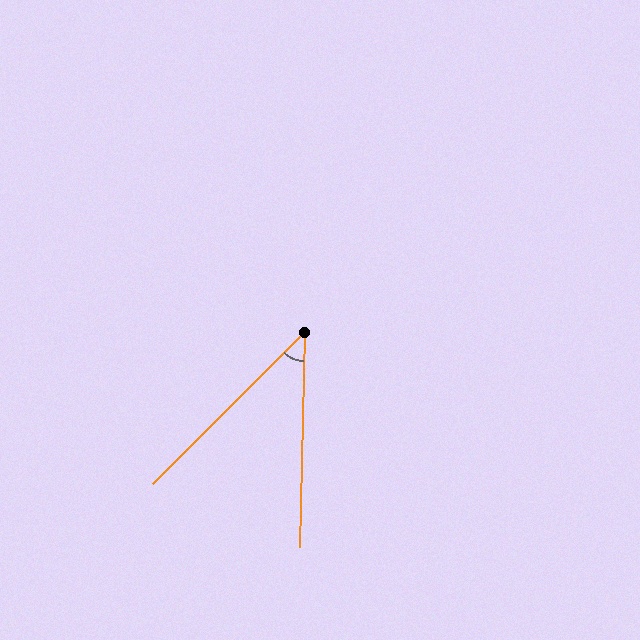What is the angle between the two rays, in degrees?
Approximately 44 degrees.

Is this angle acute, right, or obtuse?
It is acute.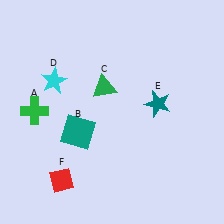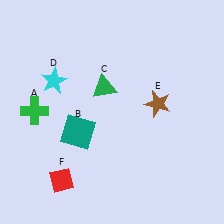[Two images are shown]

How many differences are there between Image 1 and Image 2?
There is 1 difference between the two images.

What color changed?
The star (E) changed from teal in Image 1 to brown in Image 2.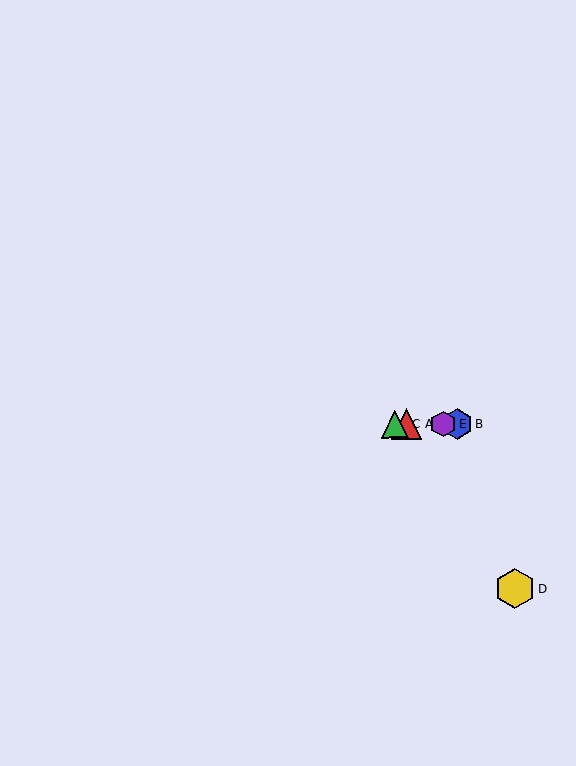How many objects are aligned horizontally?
4 objects (A, B, C, E) are aligned horizontally.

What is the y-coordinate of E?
Object E is at y≈424.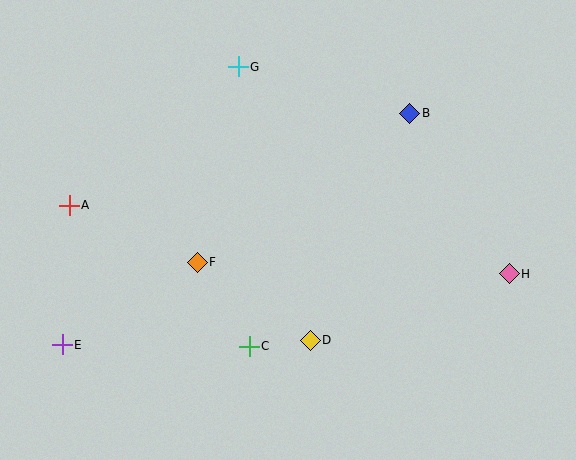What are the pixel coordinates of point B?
Point B is at (410, 113).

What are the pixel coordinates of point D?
Point D is at (310, 340).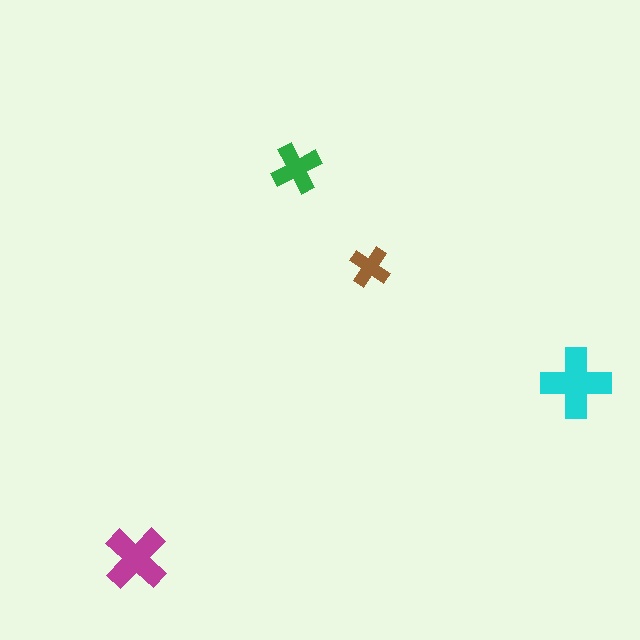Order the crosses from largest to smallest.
the cyan one, the magenta one, the green one, the brown one.